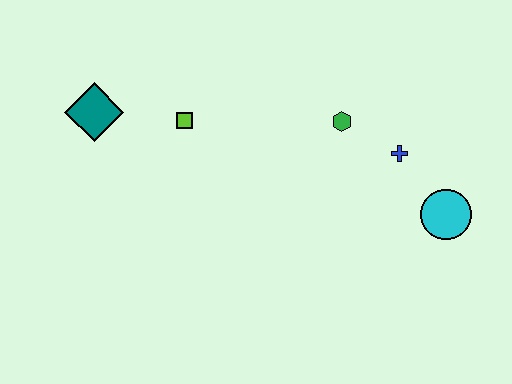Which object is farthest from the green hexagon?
The teal diamond is farthest from the green hexagon.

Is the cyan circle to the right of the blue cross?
Yes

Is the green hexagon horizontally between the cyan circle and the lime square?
Yes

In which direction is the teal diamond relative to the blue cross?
The teal diamond is to the left of the blue cross.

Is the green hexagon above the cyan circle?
Yes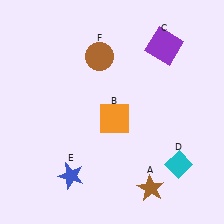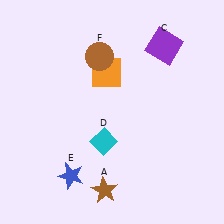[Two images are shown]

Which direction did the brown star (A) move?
The brown star (A) moved left.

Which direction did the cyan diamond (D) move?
The cyan diamond (D) moved left.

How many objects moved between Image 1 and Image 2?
3 objects moved between the two images.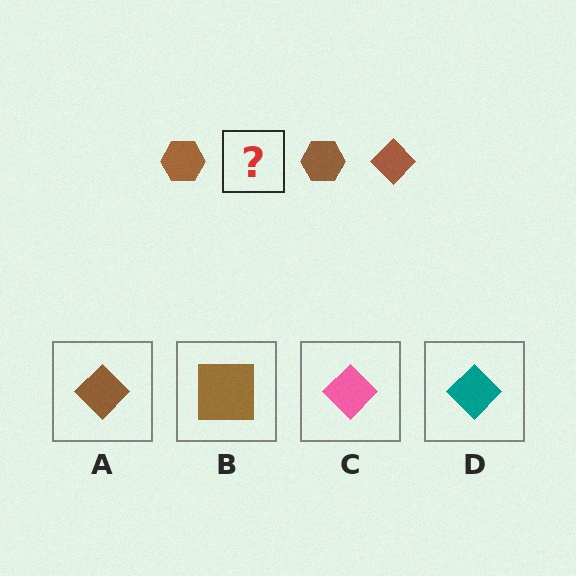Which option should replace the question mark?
Option A.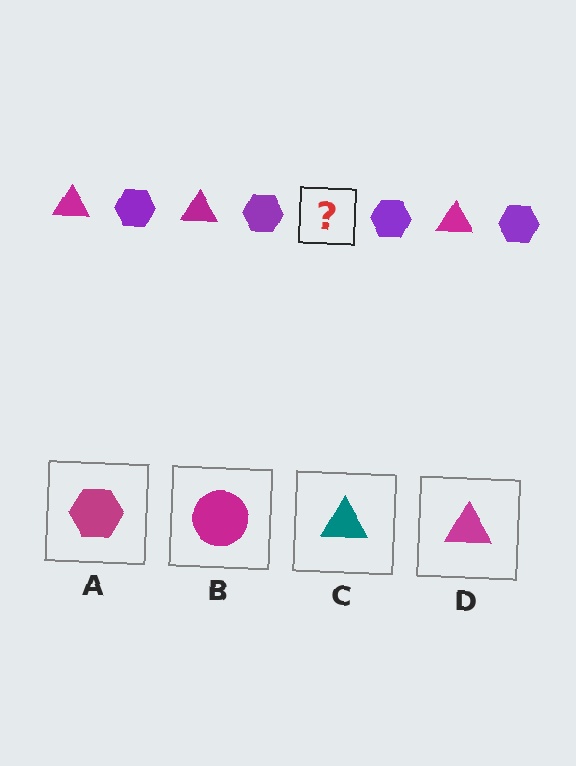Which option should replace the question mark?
Option D.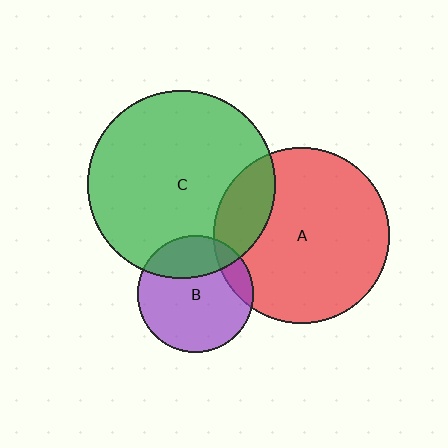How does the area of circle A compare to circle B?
Approximately 2.3 times.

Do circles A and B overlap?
Yes.